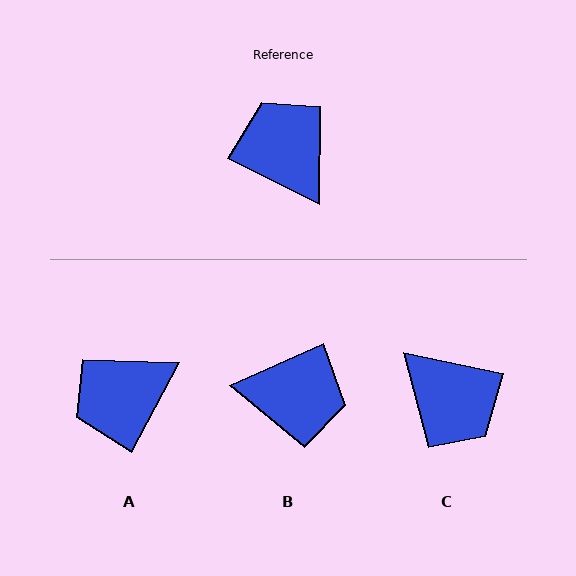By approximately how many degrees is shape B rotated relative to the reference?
Approximately 129 degrees clockwise.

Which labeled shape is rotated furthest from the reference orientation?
C, about 165 degrees away.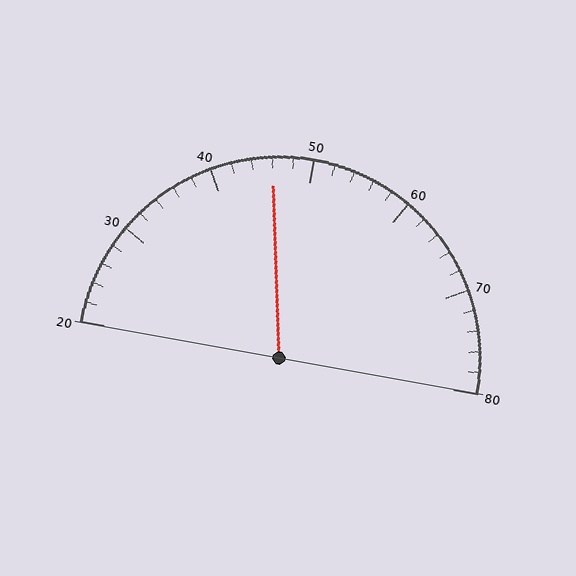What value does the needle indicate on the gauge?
The needle indicates approximately 46.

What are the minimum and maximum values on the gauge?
The gauge ranges from 20 to 80.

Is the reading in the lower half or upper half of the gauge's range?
The reading is in the lower half of the range (20 to 80).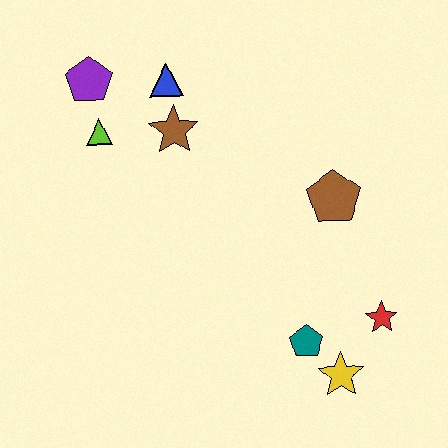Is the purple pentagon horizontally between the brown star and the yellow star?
No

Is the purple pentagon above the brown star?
Yes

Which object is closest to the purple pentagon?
The lime triangle is closest to the purple pentagon.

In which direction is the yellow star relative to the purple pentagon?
The yellow star is below the purple pentagon.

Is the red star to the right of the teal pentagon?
Yes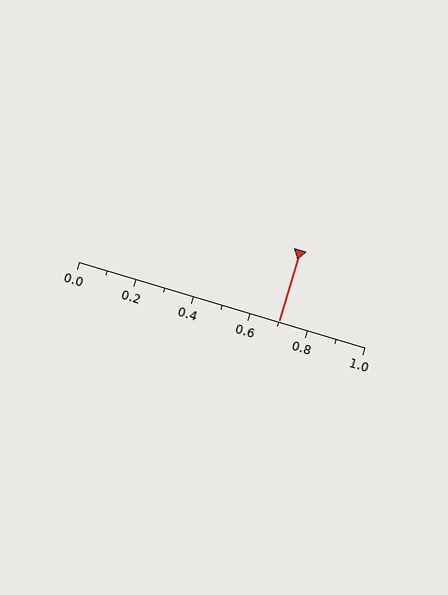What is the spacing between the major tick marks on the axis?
The major ticks are spaced 0.2 apart.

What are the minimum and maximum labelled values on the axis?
The axis runs from 0.0 to 1.0.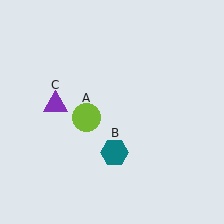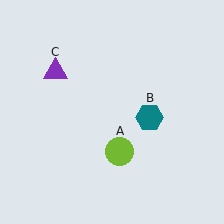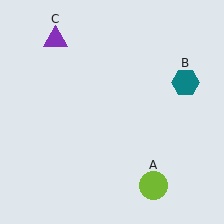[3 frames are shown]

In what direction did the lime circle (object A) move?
The lime circle (object A) moved down and to the right.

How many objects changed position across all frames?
3 objects changed position: lime circle (object A), teal hexagon (object B), purple triangle (object C).